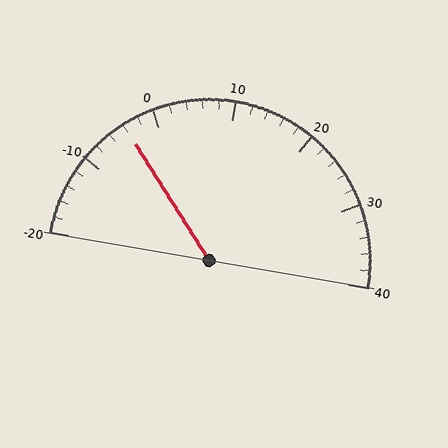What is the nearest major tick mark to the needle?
The nearest major tick mark is 0.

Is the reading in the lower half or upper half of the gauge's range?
The reading is in the lower half of the range (-20 to 40).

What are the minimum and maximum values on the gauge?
The gauge ranges from -20 to 40.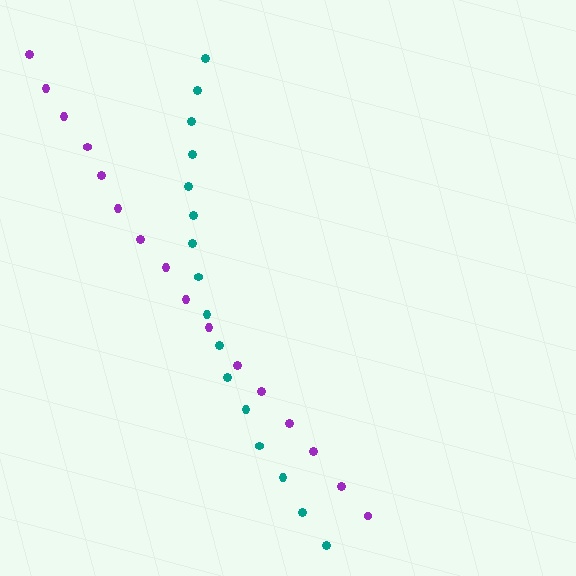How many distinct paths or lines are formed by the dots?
There are 2 distinct paths.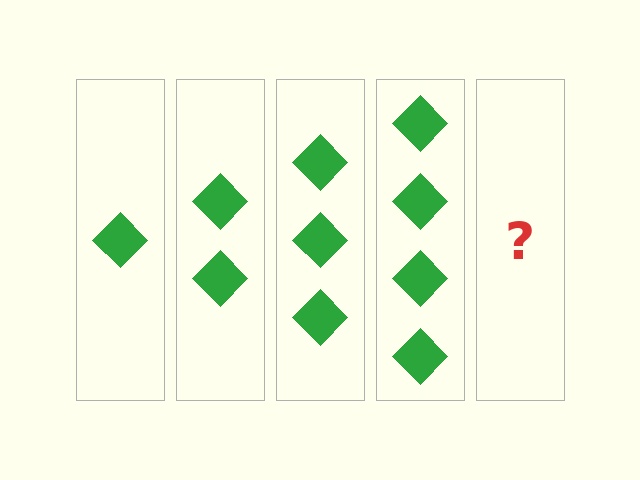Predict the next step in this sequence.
The next step is 5 diamonds.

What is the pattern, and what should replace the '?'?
The pattern is that each step adds one more diamond. The '?' should be 5 diamonds.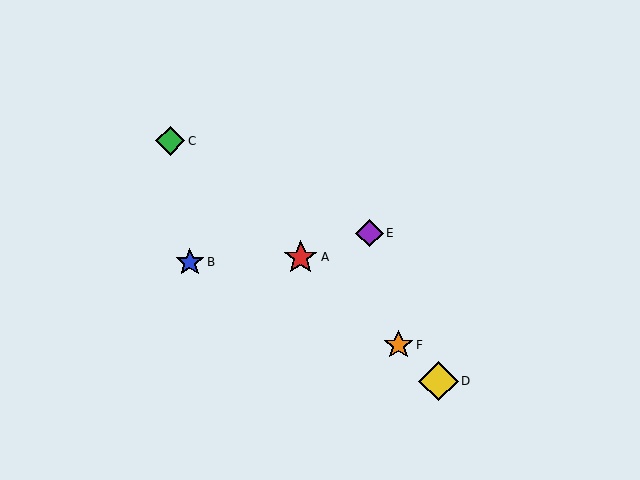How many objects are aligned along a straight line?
4 objects (A, C, D, F) are aligned along a straight line.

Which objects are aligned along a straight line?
Objects A, C, D, F are aligned along a straight line.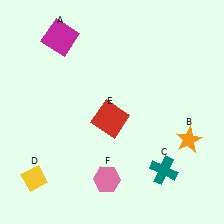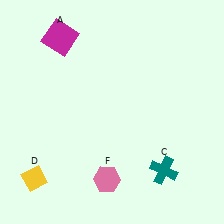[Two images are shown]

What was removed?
The orange star (B), the red square (E) were removed in Image 2.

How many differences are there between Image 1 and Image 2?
There are 2 differences between the two images.